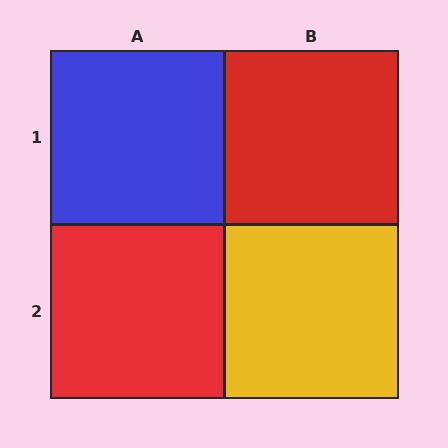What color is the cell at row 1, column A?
Blue.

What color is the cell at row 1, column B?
Red.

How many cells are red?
2 cells are red.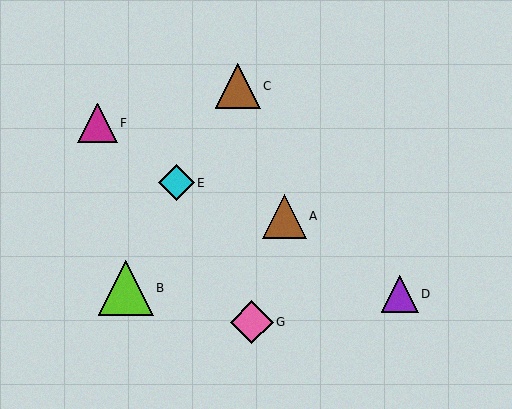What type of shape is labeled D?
Shape D is a purple triangle.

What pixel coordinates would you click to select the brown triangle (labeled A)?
Click at (284, 216) to select the brown triangle A.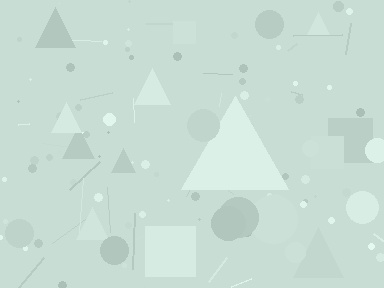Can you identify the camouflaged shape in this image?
The camouflaged shape is a triangle.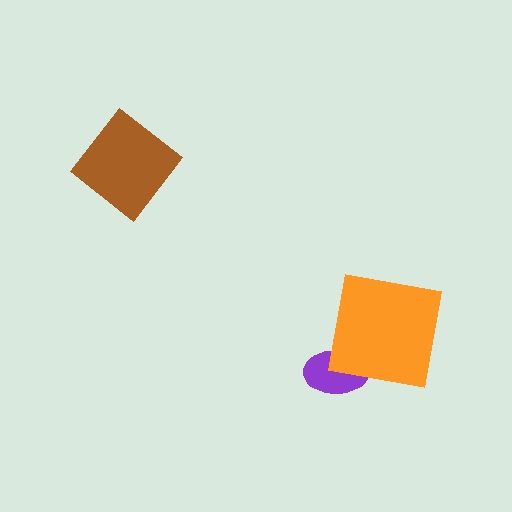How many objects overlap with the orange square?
1 object overlaps with the orange square.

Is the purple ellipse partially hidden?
Yes, it is partially covered by another shape.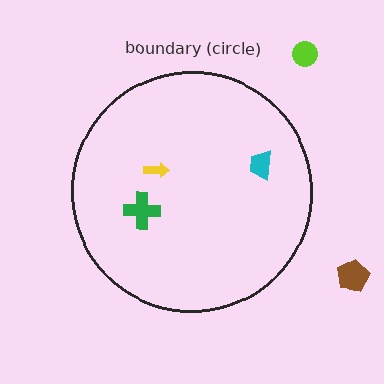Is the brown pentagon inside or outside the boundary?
Outside.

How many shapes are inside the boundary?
3 inside, 2 outside.